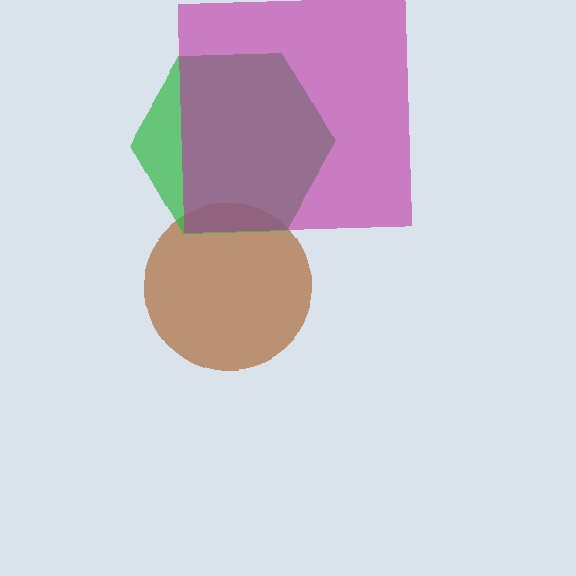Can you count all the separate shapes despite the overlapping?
Yes, there are 3 separate shapes.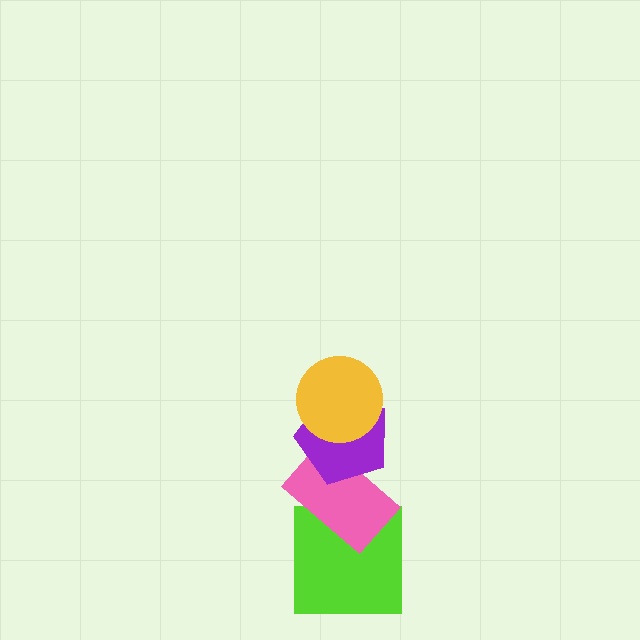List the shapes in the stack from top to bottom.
From top to bottom: the yellow circle, the purple pentagon, the pink rectangle, the lime square.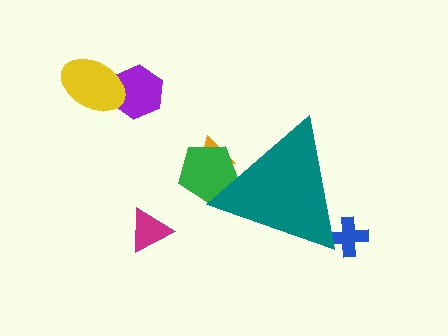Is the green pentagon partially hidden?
Yes, the green pentagon is partially hidden behind the teal triangle.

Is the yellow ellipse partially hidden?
No, the yellow ellipse is fully visible.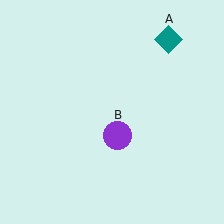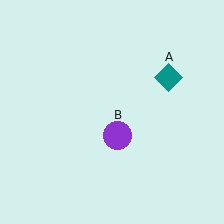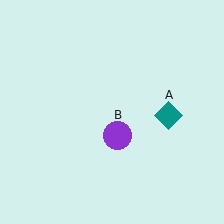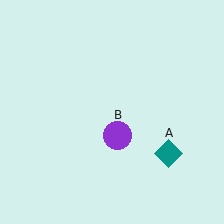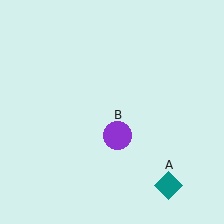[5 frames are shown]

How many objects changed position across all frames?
1 object changed position: teal diamond (object A).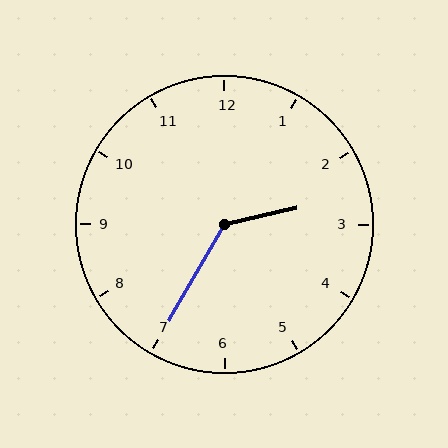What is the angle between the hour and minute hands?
Approximately 132 degrees.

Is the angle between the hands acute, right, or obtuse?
It is obtuse.